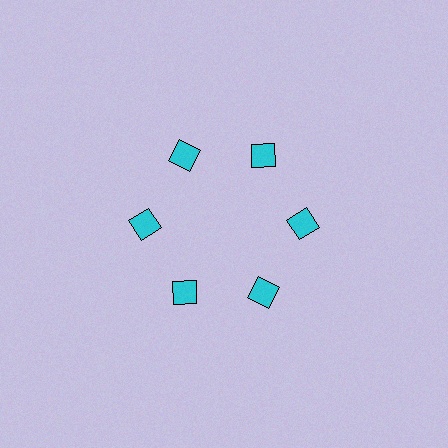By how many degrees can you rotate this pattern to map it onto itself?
The pattern maps onto itself every 60 degrees of rotation.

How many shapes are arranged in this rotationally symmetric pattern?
There are 6 shapes, arranged in 6 groups of 1.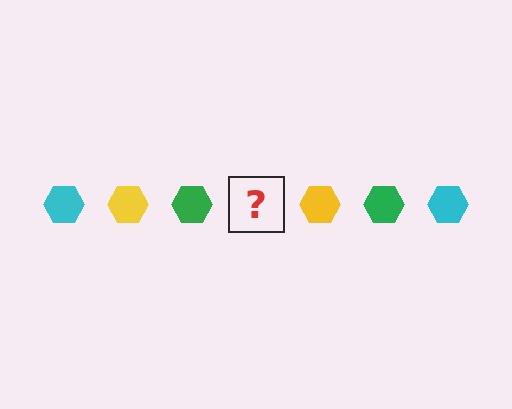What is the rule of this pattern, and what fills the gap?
The rule is that the pattern cycles through cyan, yellow, green hexagons. The gap should be filled with a cyan hexagon.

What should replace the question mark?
The question mark should be replaced with a cyan hexagon.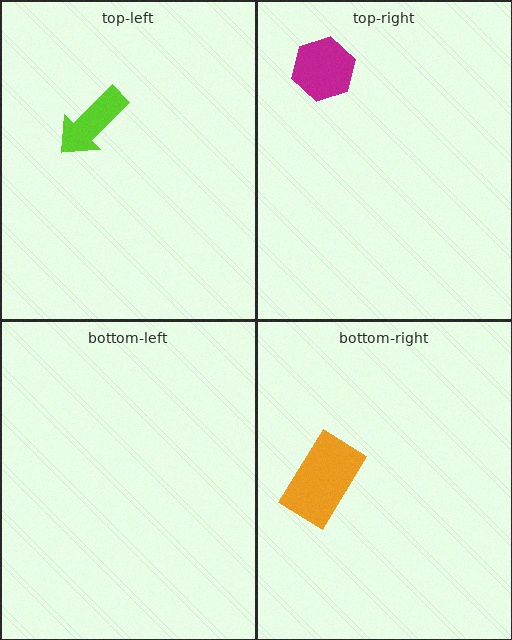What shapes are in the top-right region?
The magenta hexagon.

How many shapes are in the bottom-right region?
1.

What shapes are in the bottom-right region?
The orange rectangle.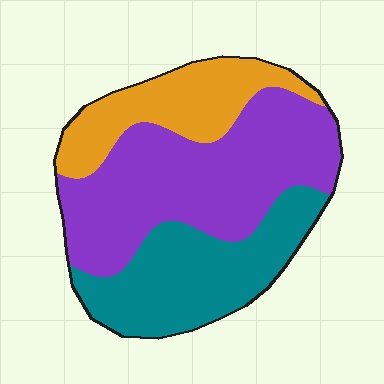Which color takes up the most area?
Purple, at roughly 45%.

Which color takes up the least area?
Orange, at roughly 20%.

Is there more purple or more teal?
Purple.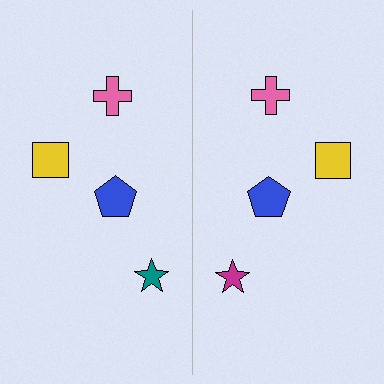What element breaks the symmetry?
The magenta star on the right side breaks the symmetry — its mirror counterpart is teal.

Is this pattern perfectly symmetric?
No, the pattern is not perfectly symmetric. The magenta star on the right side breaks the symmetry — its mirror counterpart is teal.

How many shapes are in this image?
There are 8 shapes in this image.